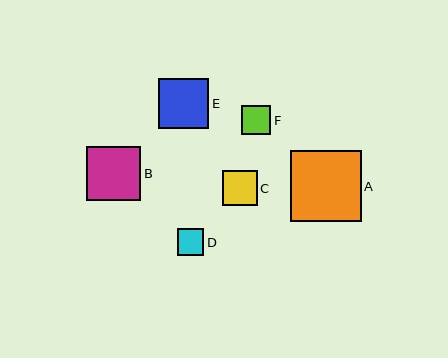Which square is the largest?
Square A is the largest with a size of approximately 71 pixels.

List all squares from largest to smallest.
From largest to smallest: A, B, E, C, F, D.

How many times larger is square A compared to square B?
Square A is approximately 1.3 times the size of square B.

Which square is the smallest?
Square D is the smallest with a size of approximately 27 pixels.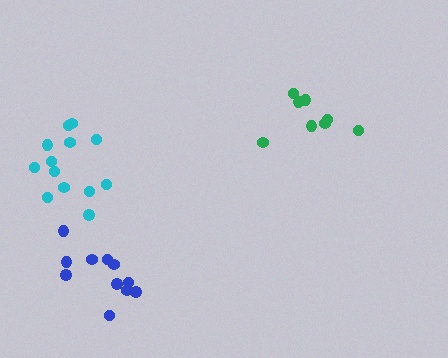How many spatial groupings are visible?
There are 3 spatial groupings.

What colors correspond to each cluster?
The clusters are colored: cyan, green, blue.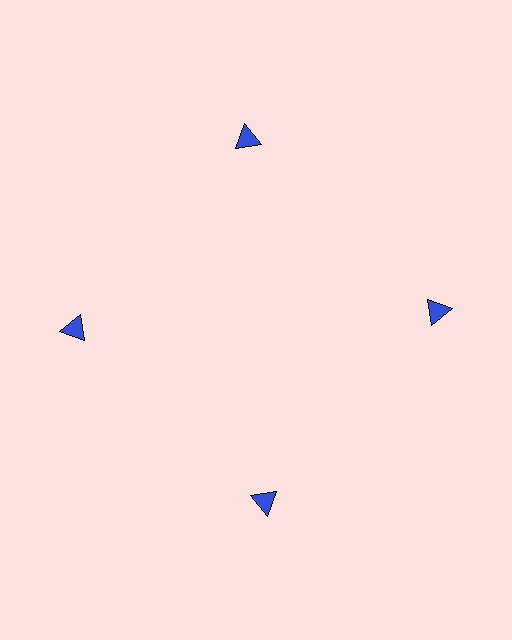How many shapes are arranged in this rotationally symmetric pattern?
There are 4 shapes, arranged in 4 groups of 1.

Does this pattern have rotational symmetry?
Yes, this pattern has 4-fold rotational symmetry. It looks the same after rotating 90 degrees around the center.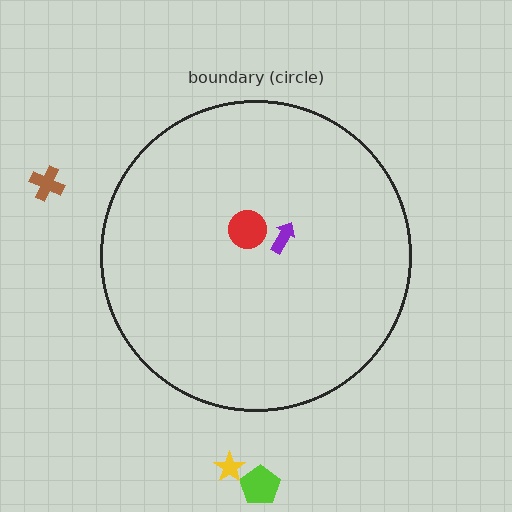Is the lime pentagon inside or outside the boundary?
Outside.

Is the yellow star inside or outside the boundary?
Outside.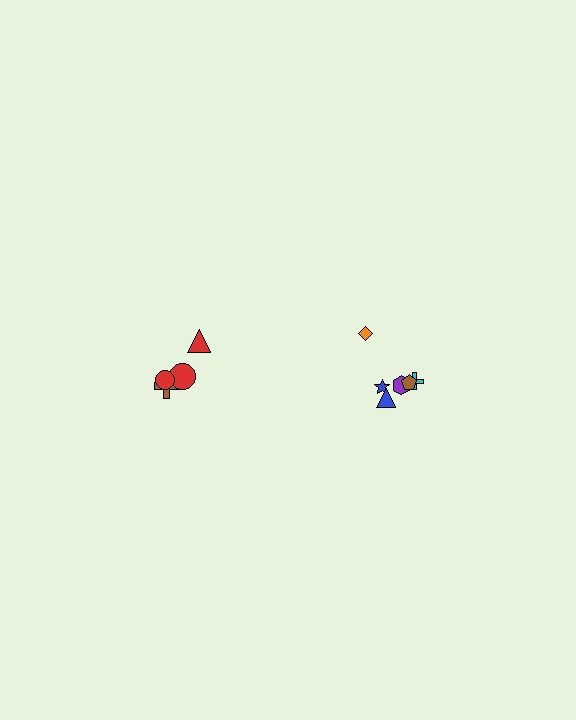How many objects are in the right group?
There are 6 objects.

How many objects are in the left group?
There are 4 objects.